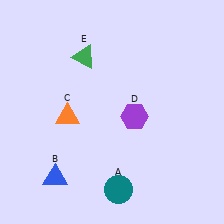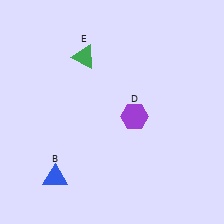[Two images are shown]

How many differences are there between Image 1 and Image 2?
There are 2 differences between the two images.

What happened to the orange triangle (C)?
The orange triangle (C) was removed in Image 2. It was in the bottom-left area of Image 1.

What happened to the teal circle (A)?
The teal circle (A) was removed in Image 2. It was in the bottom-right area of Image 1.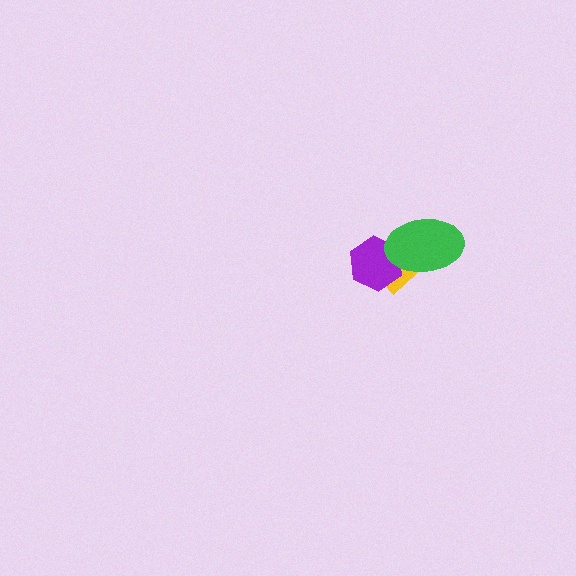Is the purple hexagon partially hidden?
Yes, it is partially covered by another shape.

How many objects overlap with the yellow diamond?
2 objects overlap with the yellow diamond.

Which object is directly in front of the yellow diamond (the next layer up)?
The purple hexagon is directly in front of the yellow diamond.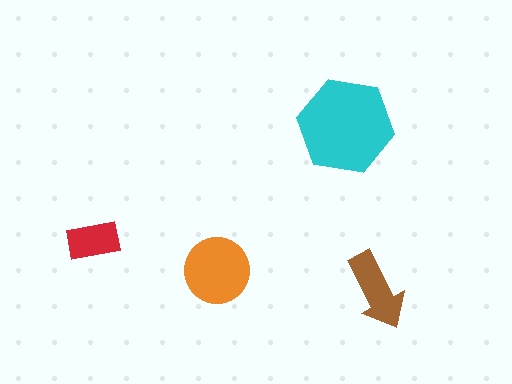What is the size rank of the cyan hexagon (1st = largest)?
1st.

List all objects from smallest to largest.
The red rectangle, the brown arrow, the orange circle, the cyan hexagon.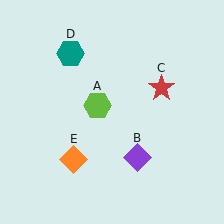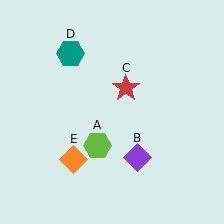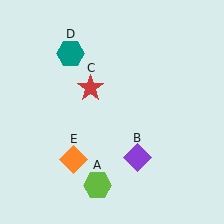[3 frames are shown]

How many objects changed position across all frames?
2 objects changed position: lime hexagon (object A), red star (object C).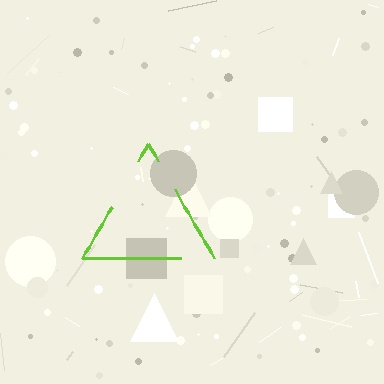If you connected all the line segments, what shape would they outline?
They would outline a triangle.